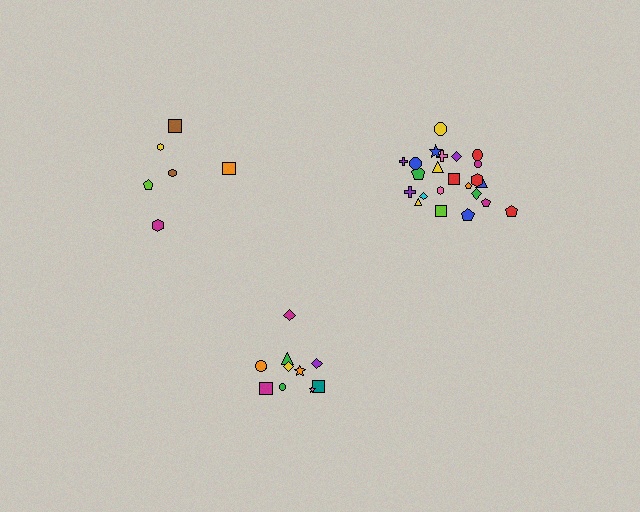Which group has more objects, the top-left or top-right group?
The top-right group.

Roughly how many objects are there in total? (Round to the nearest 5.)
Roughly 45 objects in total.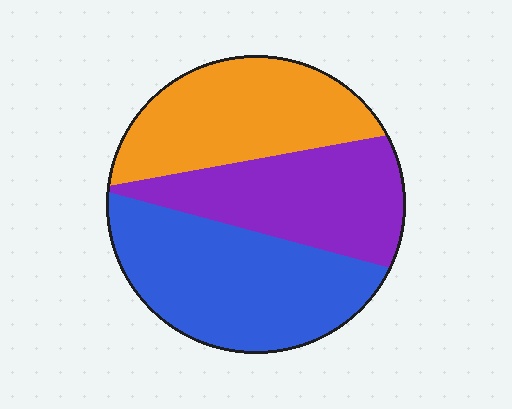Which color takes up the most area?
Blue, at roughly 40%.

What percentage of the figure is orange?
Orange takes up about one third (1/3) of the figure.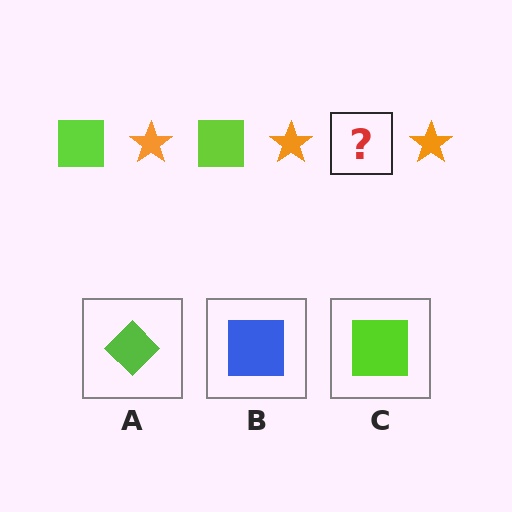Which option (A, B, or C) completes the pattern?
C.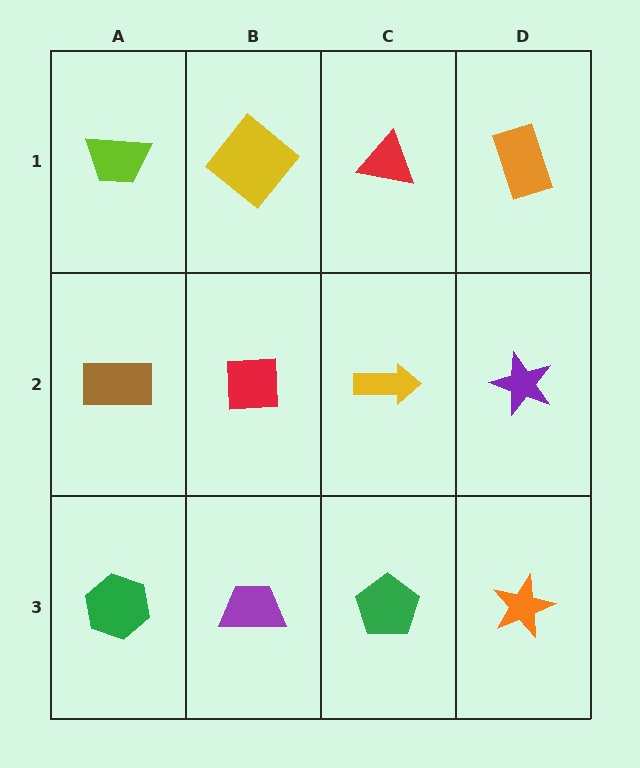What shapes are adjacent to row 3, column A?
A brown rectangle (row 2, column A), a purple trapezoid (row 3, column B).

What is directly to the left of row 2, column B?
A brown rectangle.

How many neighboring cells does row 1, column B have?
3.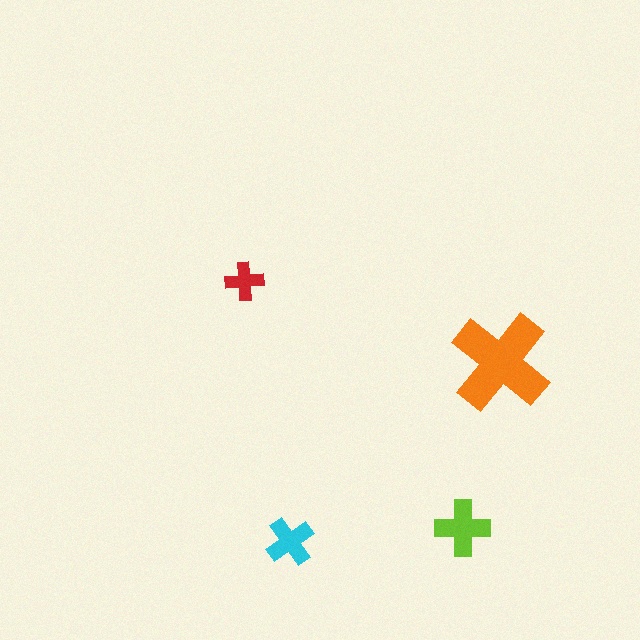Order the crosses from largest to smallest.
the orange one, the lime one, the cyan one, the red one.